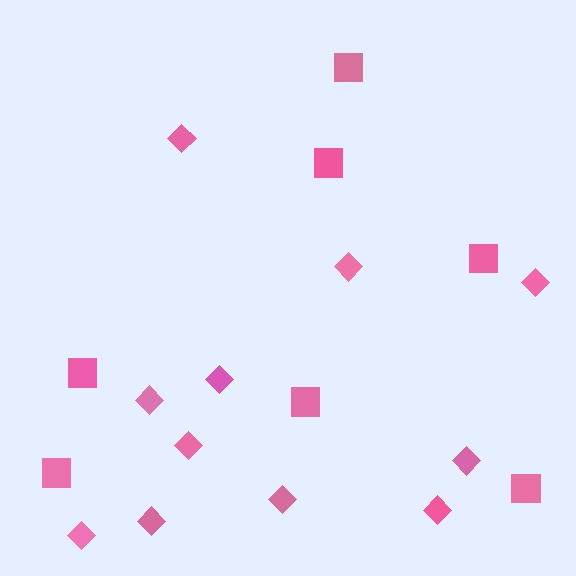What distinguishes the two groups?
There are 2 groups: one group of squares (7) and one group of diamonds (11).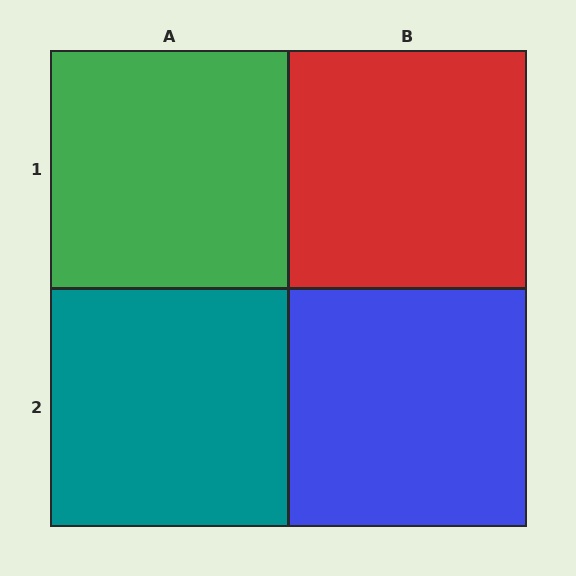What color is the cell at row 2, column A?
Teal.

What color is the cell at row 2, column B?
Blue.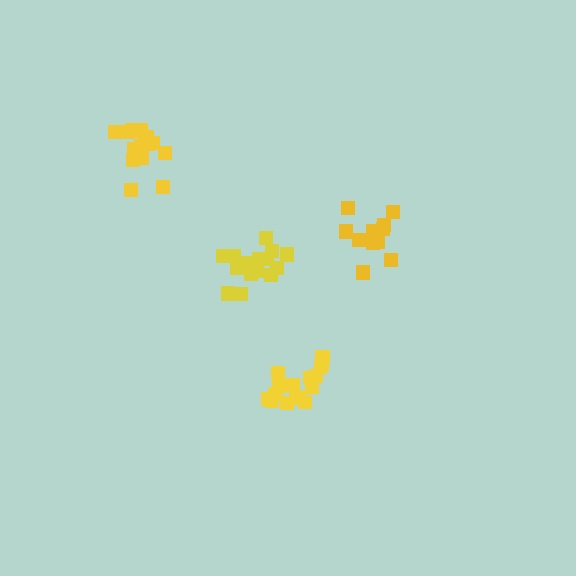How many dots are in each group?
Group 1: 13 dots, Group 2: 15 dots, Group 3: 16 dots, Group 4: 15 dots (59 total).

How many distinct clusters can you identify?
There are 4 distinct clusters.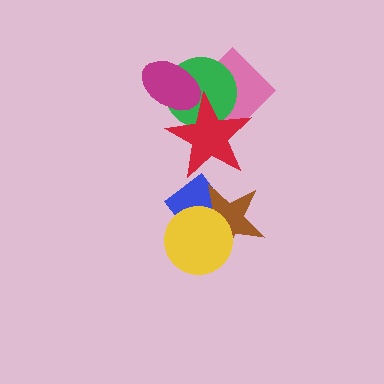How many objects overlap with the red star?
4 objects overlap with the red star.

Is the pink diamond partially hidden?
Yes, it is partially covered by another shape.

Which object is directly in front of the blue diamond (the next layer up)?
The brown star is directly in front of the blue diamond.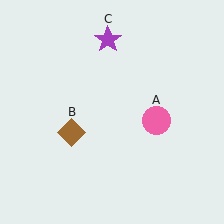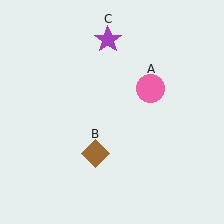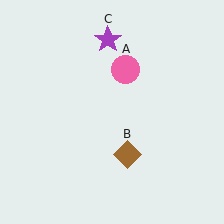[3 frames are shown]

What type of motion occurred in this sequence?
The pink circle (object A), brown diamond (object B) rotated counterclockwise around the center of the scene.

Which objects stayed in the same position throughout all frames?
Purple star (object C) remained stationary.